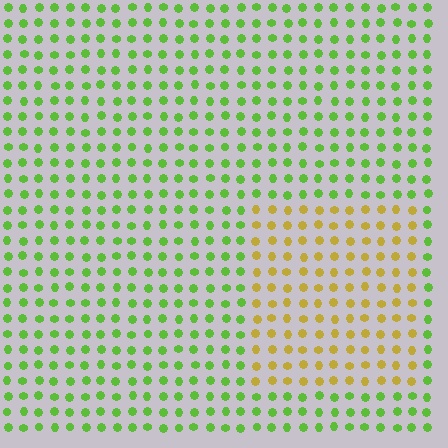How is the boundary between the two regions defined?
The boundary is defined purely by a slight shift in hue (about 54 degrees). Spacing, size, and orientation are identical on both sides.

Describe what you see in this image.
The image is filled with small lime elements in a uniform arrangement. A rectangle-shaped region is visible where the elements are tinted to a slightly different hue, forming a subtle color boundary.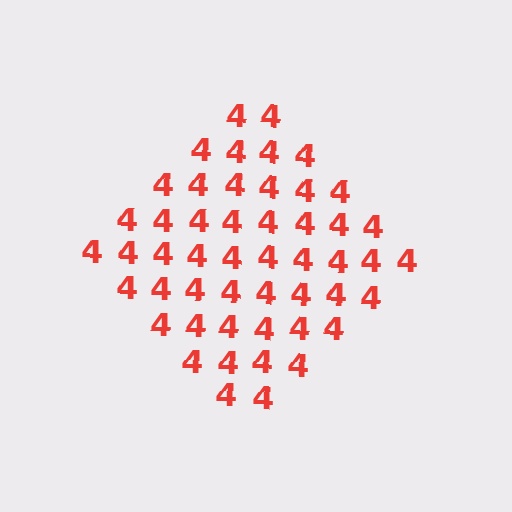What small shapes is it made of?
It is made of small digit 4's.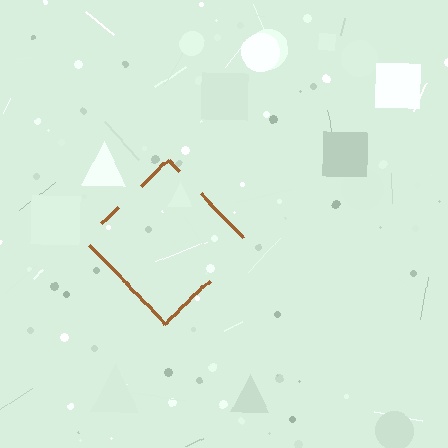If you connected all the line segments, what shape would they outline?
They would outline a diamond.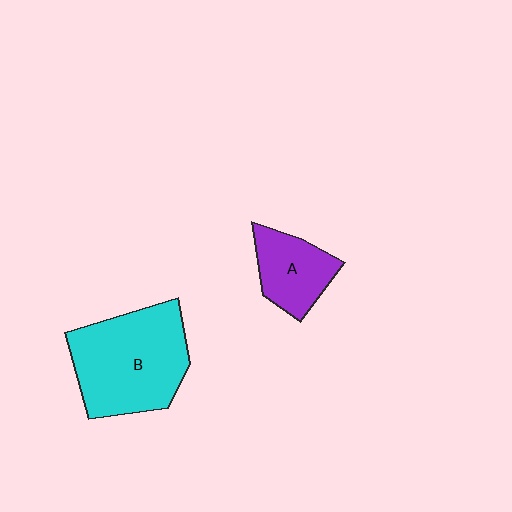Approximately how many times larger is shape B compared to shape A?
Approximately 2.1 times.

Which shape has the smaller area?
Shape A (purple).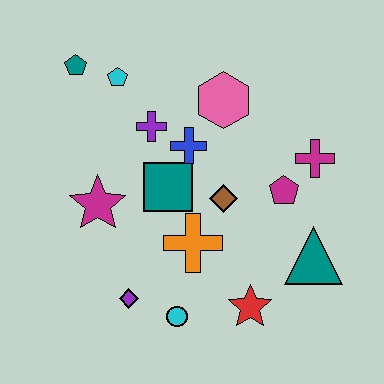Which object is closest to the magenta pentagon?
The magenta cross is closest to the magenta pentagon.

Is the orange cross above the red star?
Yes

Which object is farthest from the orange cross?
The teal pentagon is farthest from the orange cross.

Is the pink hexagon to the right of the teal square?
Yes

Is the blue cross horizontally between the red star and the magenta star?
Yes